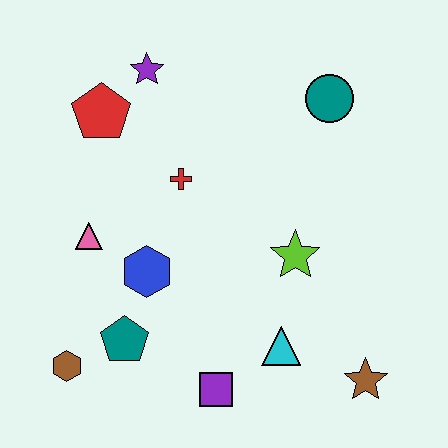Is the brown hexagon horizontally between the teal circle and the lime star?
No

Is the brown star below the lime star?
Yes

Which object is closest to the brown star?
The cyan triangle is closest to the brown star.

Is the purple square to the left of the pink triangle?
No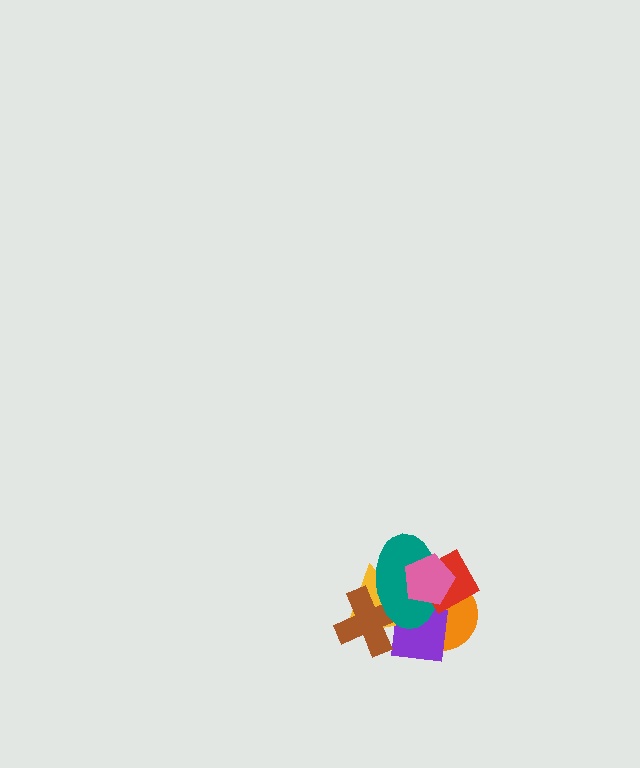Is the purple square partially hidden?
Yes, it is partially covered by another shape.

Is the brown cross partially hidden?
Yes, it is partially covered by another shape.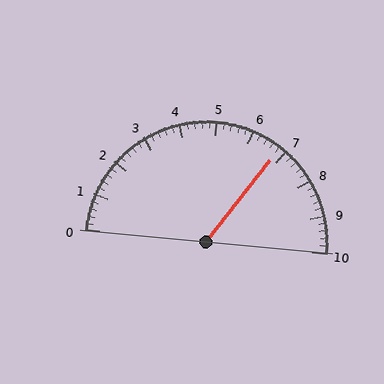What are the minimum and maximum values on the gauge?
The gauge ranges from 0 to 10.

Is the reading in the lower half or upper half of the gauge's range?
The reading is in the upper half of the range (0 to 10).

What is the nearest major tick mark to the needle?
The nearest major tick mark is 7.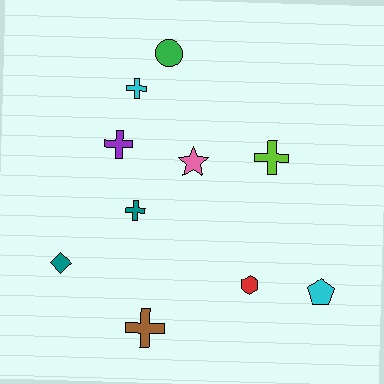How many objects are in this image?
There are 10 objects.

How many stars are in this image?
There is 1 star.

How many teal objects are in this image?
There are 2 teal objects.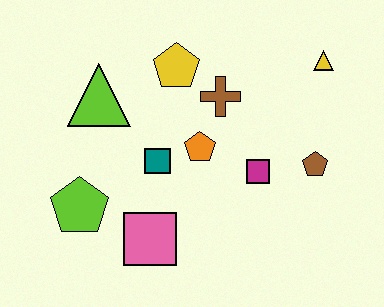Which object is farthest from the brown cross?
The lime pentagon is farthest from the brown cross.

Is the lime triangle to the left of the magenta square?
Yes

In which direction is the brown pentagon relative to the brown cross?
The brown pentagon is to the right of the brown cross.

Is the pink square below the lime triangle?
Yes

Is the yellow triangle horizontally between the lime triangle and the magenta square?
No